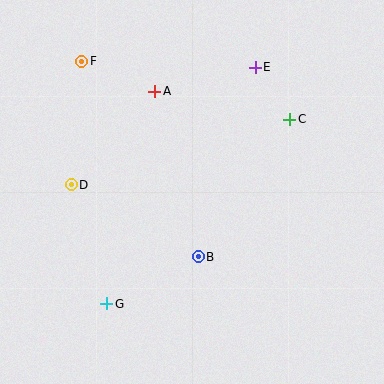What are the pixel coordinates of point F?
Point F is at (82, 61).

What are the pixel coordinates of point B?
Point B is at (198, 257).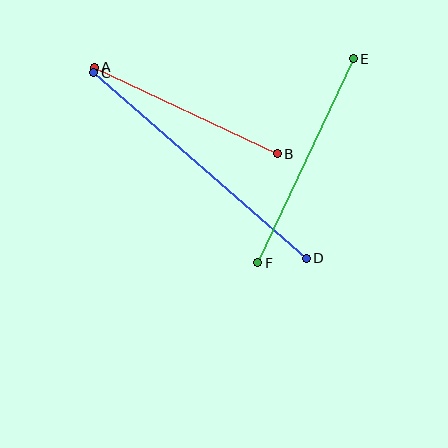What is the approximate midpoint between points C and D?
The midpoint is at approximately (200, 166) pixels.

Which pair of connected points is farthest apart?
Points C and D are farthest apart.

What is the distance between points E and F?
The distance is approximately 225 pixels.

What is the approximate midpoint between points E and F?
The midpoint is at approximately (306, 161) pixels.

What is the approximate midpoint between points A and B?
The midpoint is at approximately (186, 110) pixels.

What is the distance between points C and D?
The distance is approximately 282 pixels.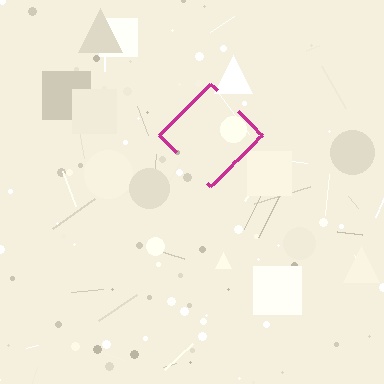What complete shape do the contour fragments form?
The contour fragments form a diamond.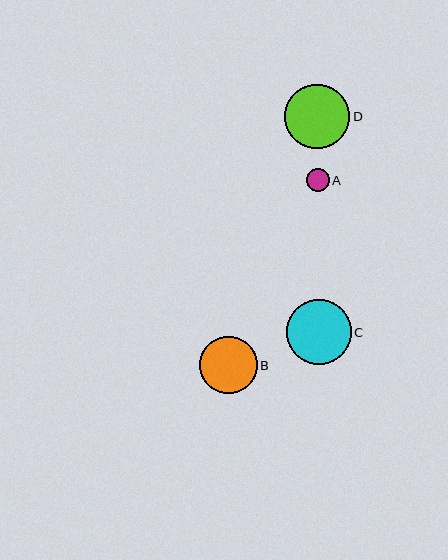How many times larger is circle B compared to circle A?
Circle B is approximately 2.5 times the size of circle A.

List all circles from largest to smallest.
From largest to smallest: D, C, B, A.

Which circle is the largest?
Circle D is the largest with a size of approximately 65 pixels.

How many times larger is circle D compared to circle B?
Circle D is approximately 1.1 times the size of circle B.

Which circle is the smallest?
Circle A is the smallest with a size of approximately 23 pixels.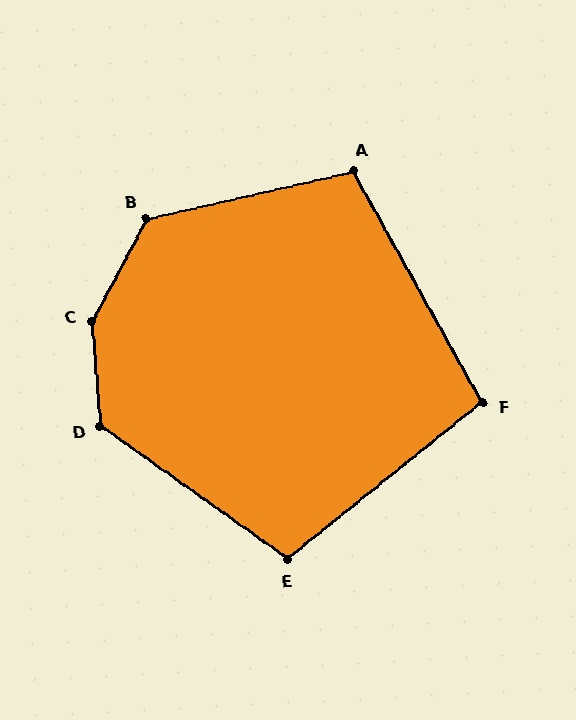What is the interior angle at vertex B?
Approximately 131 degrees (obtuse).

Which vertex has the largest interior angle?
C, at approximately 148 degrees.